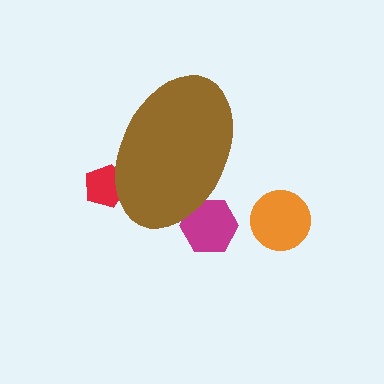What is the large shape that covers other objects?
A brown ellipse.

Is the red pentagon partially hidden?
Yes, the red pentagon is partially hidden behind the brown ellipse.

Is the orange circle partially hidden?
No, the orange circle is fully visible.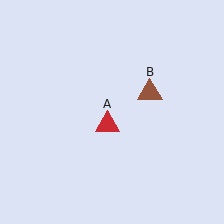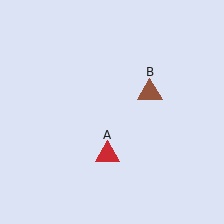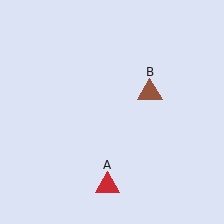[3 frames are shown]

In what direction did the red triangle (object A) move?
The red triangle (object A) moved down.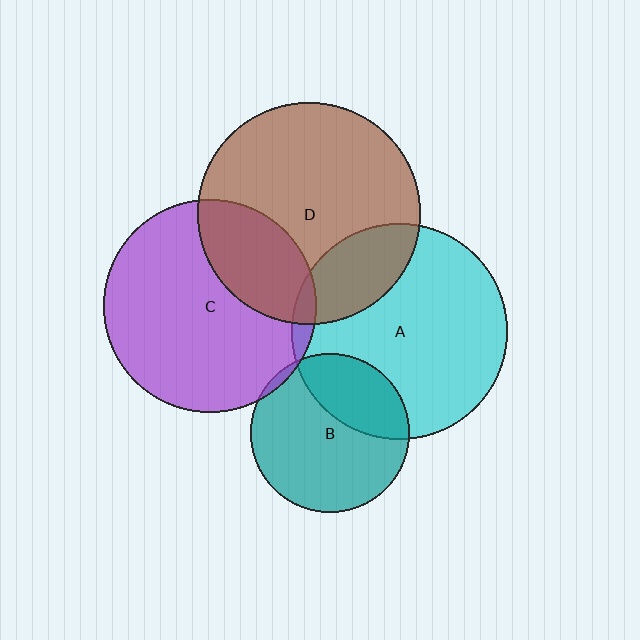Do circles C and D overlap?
Yes.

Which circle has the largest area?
Circle D (brown).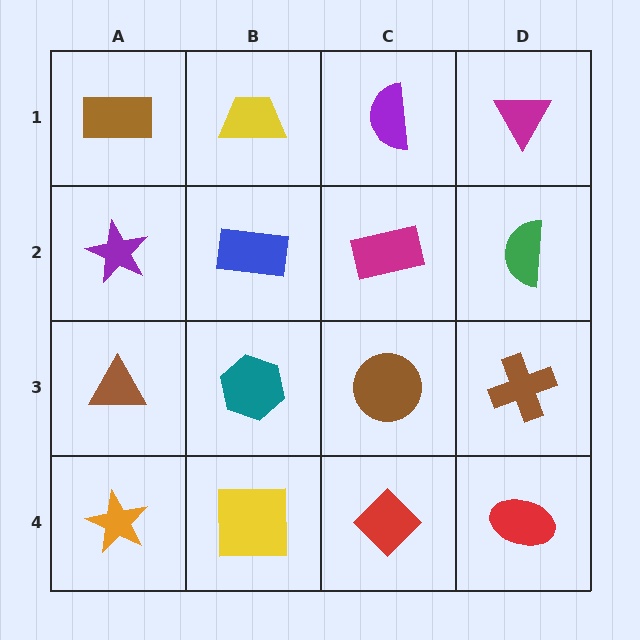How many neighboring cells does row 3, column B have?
4.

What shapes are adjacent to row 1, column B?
A blue rectangle (row 2, column B), a brown rectangle (row 1, column A), a purple semicircle (row 1, column C).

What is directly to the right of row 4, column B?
A red diamond.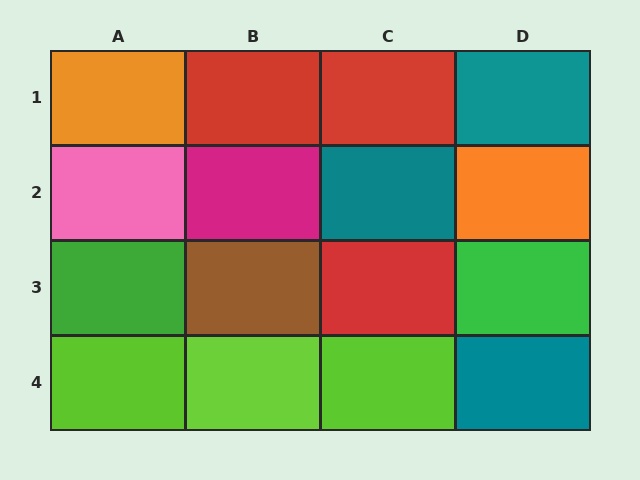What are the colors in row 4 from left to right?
Lime, lime, lime, teal.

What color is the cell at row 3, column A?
Green.